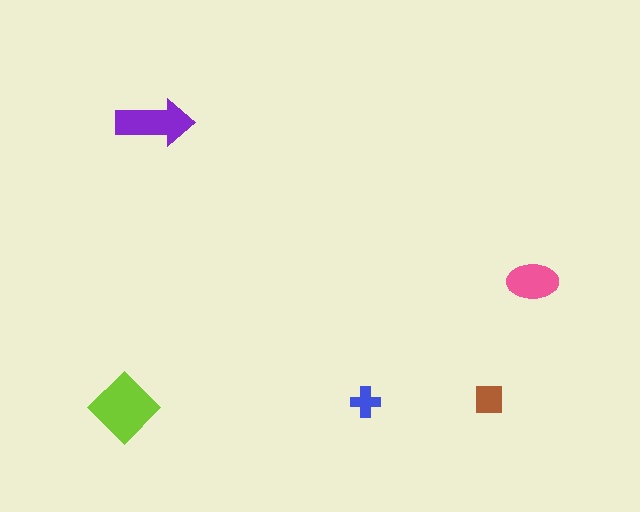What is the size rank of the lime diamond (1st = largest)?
1st.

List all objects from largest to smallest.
The lime diamond, the purple arrow, the pink ellipse, the brown square, the blue cross.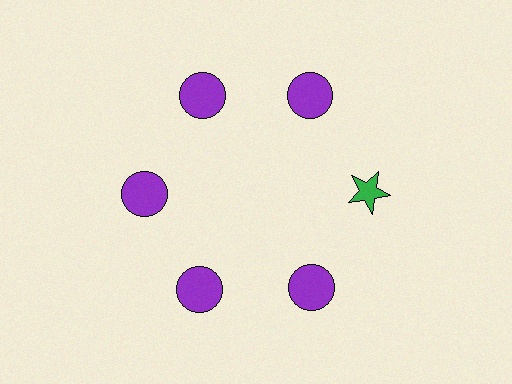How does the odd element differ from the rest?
It differs in both color (green instead of purple) and shape (star instead of circle).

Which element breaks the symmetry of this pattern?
The green star at roughly the 3 o'clock position breaks the symmetry. All other shapes are purple circles.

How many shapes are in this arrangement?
There are 6 shapes arranged in a ring pattern.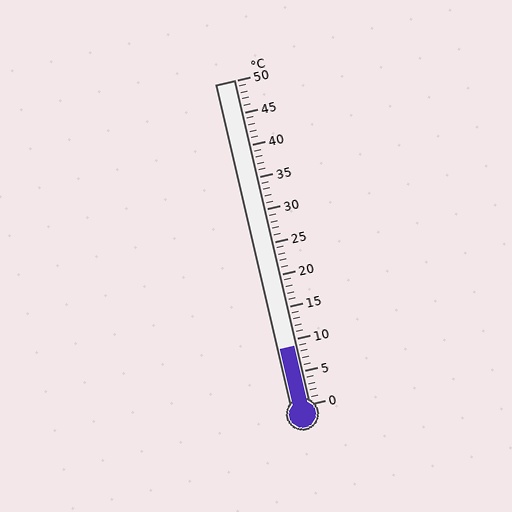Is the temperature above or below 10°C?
The temperature is below 10°C.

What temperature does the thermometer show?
The thermometer shows approximately 9°C.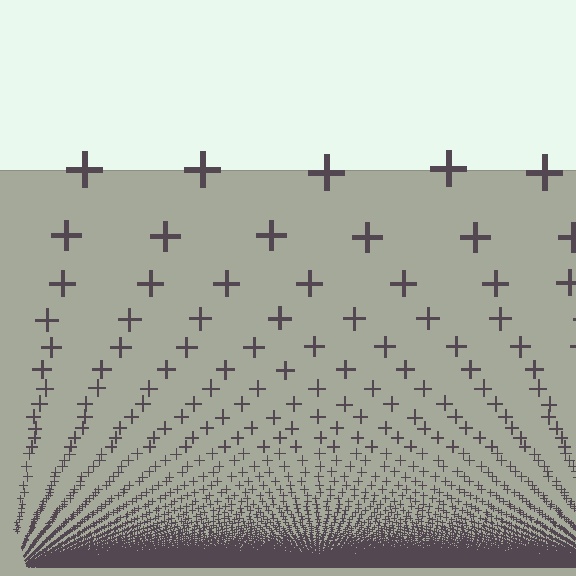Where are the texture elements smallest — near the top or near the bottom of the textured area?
Near the bottom.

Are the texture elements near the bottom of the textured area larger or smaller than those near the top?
Smaller. The gradient is inverted — elements near the bottom are smaller and denser.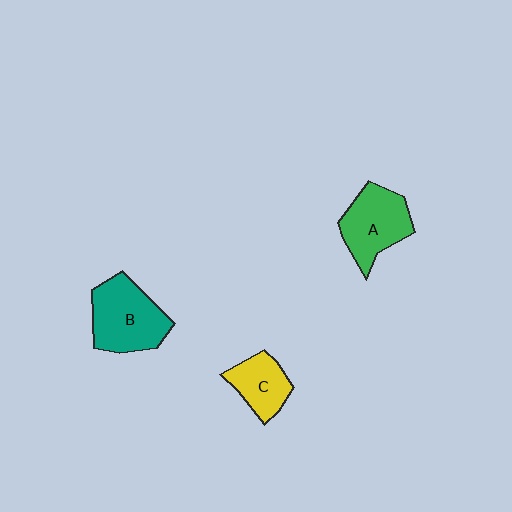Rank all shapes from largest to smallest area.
From largest to smallest: B (teal), A (green), C (yellow).